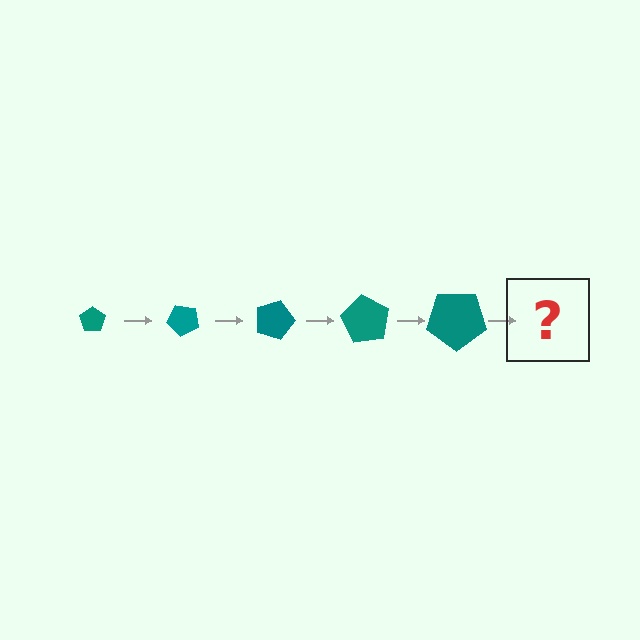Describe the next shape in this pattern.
It should be a pentagon, larger than the previous one and rotated 225 degrees from the start.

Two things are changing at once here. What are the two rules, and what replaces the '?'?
The two rules are that the pentagon grows larger each step and it rotates 45 degrees each step. The '?' should be a pentagon, larger than the previous one and rotated 225 degrees from the start.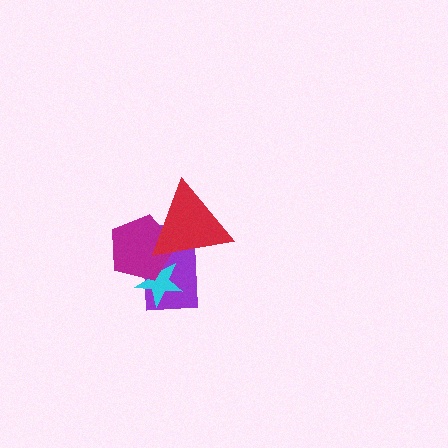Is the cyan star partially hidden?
Yes, it is partially covered by another shape.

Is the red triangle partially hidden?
No, no other shape covers it.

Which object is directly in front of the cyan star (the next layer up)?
The magenta pentagon is directly in front of the cyan star.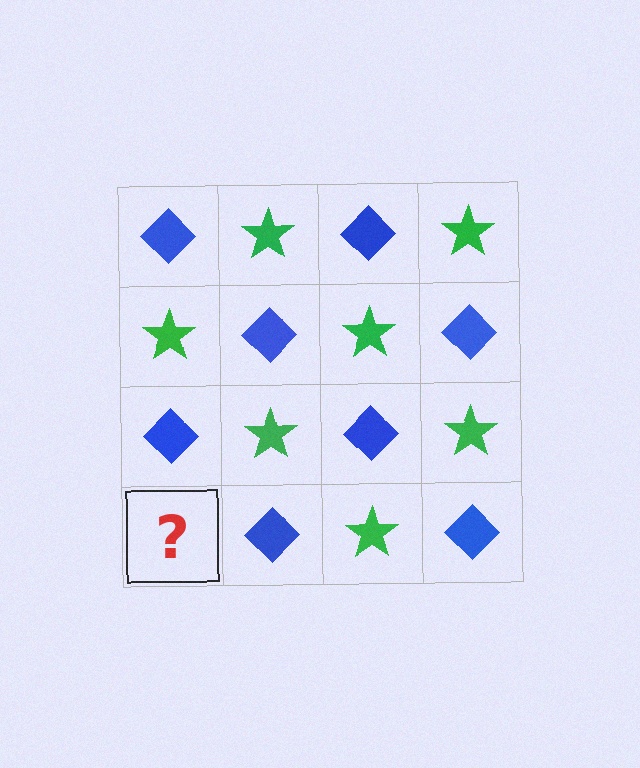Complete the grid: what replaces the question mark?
The question mark should be replaced with a green star.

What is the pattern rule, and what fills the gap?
The rule is that it alternates blue diamond and green star in a checkerboard pattern. The gap should be filled with a green star.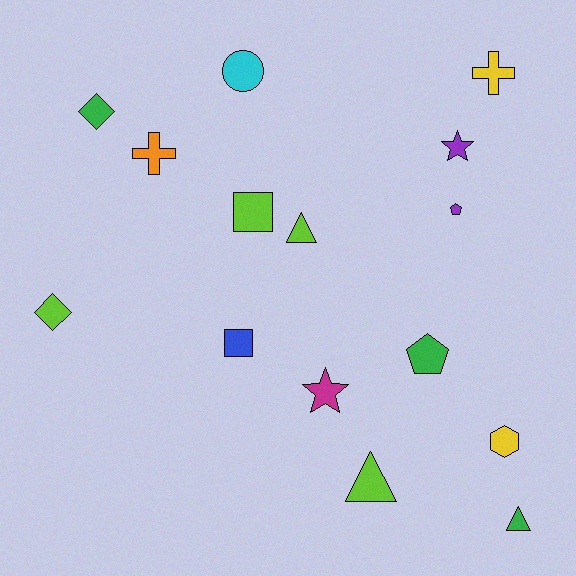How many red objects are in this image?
There are no red objects.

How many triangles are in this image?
There are 3 triangles.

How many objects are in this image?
There are 15 objects.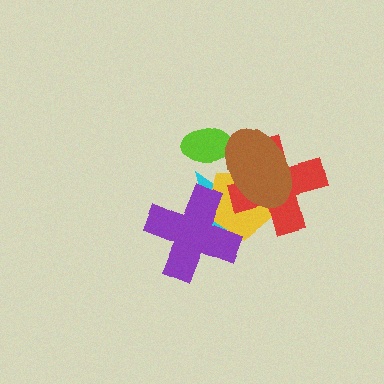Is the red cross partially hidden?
Yes, it is partially covered by another shape.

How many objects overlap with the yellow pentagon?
4 objects overlap with the yellow pentagon.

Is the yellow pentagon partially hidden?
Yes, it is partially covered by another shape.